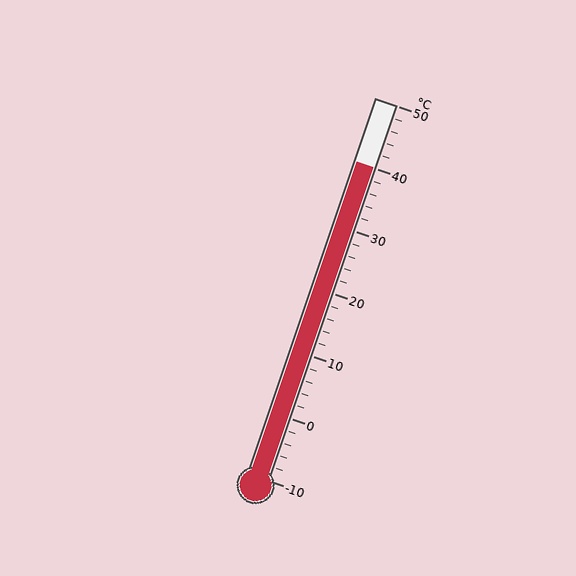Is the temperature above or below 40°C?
The temperature is at 40°C.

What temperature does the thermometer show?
The thermometer shows approximately 40°C.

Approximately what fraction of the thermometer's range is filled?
The thermometer is filled to approximately 85% of its range.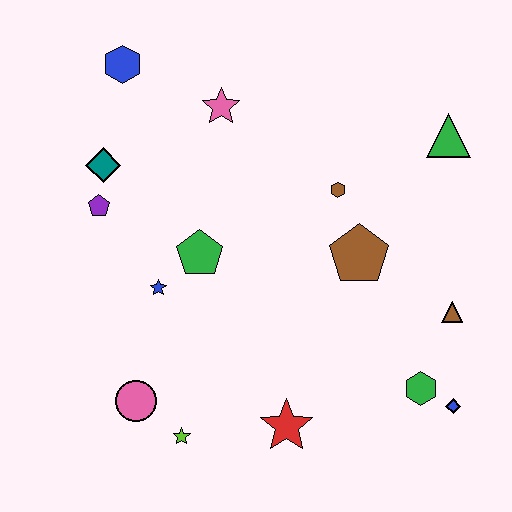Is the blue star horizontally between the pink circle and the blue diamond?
Yes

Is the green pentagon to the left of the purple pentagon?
No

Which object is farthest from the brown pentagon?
The blue hexagon is farthest from the brown pentagon.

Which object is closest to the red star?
The lime star is closest to the red star.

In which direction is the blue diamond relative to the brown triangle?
The blue diamond is below the brown triangle.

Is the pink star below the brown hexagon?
No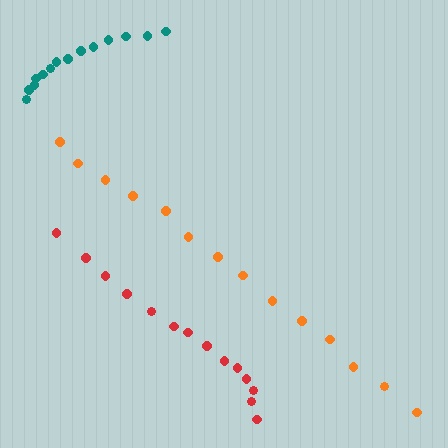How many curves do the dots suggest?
There are 3 distinct paths.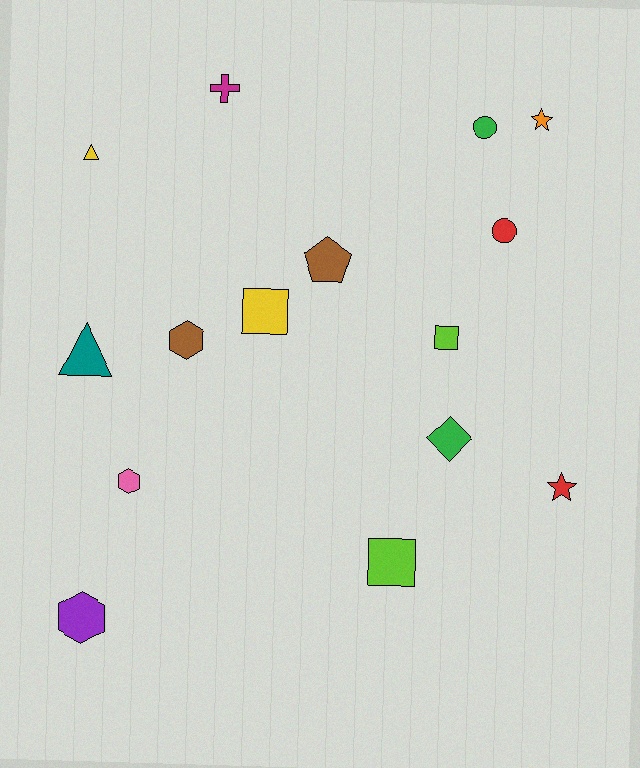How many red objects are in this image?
There are 2 red objects.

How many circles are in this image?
There are 2 circles.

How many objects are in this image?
There are 15 objects.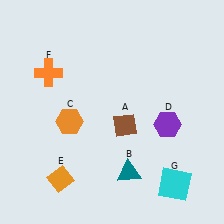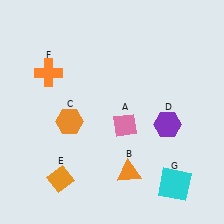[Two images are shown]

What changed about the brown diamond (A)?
In Image 1, A is brown. In Image 2, it changed to pink.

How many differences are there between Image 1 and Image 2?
There are 2 differences between the two images.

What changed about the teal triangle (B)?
In Image 1, B is teal. In Image 2, it changed to orange.